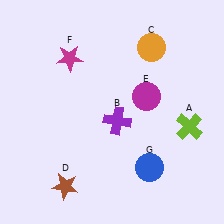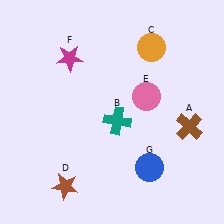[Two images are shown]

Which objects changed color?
A changed from lime to brown. B changed from purple to teal. E changed from magenta to pink.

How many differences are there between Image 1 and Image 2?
There are 3 differences between the two images.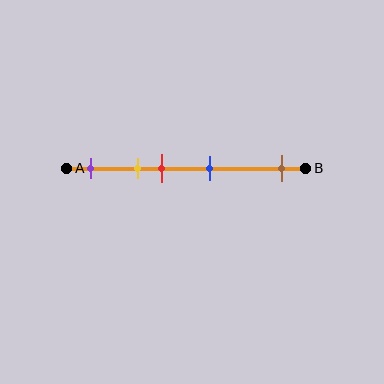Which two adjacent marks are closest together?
The yellow and red marks are the closest adjacent pair.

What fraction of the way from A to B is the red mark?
The red mark is approximately 40% (0.4) of the way from A to B.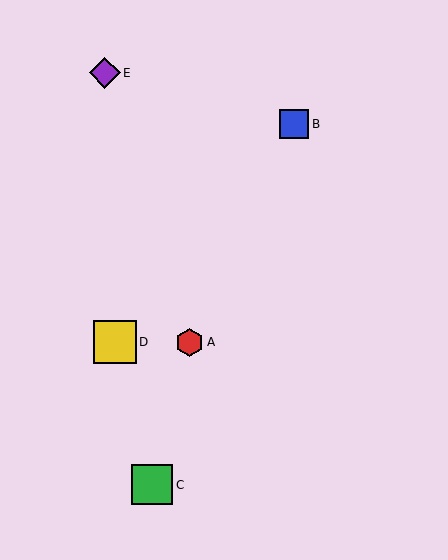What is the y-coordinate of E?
Object E is at y≈73.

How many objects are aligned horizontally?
2 objects (A, D) are aligned horizontally.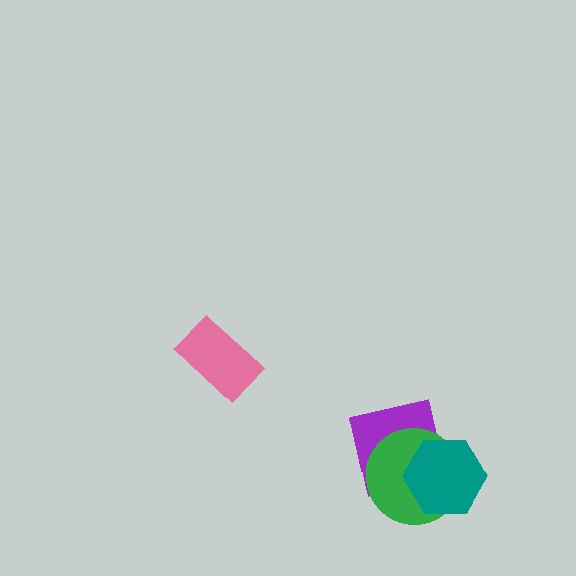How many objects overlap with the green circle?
2 objects overlap with the green circle.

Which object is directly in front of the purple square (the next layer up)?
The green circle is directly in front of the purple square.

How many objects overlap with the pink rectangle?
0 objects overlap with the pink rectangle.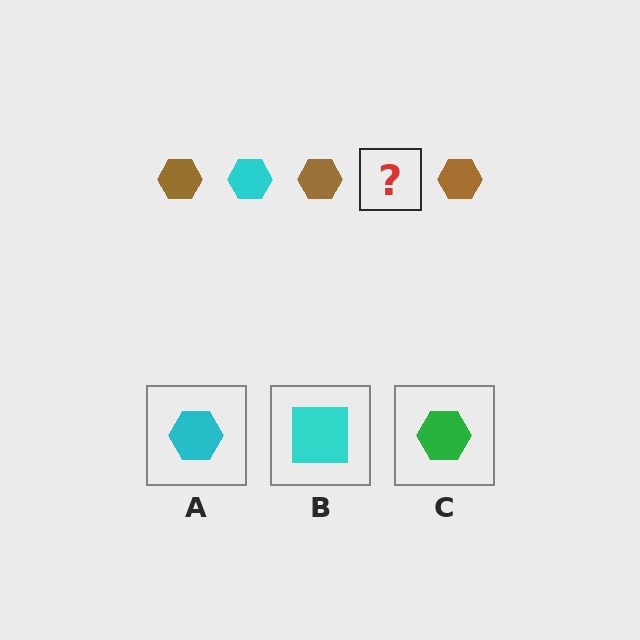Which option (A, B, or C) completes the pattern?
A.